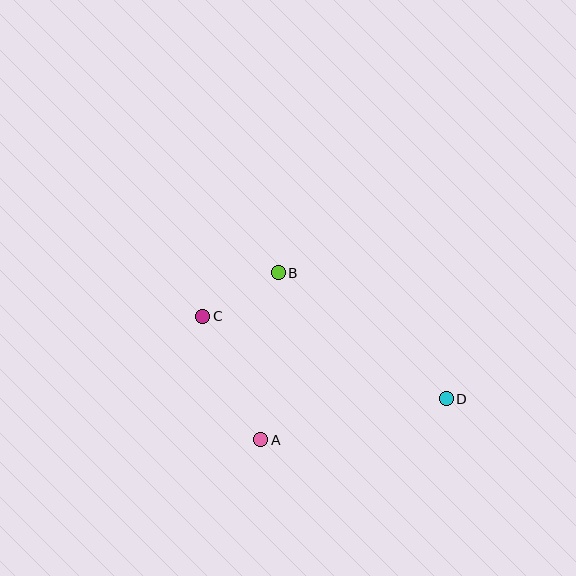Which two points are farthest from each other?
Points C and D are farthest from each other.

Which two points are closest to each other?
Points B and C are closest to each other.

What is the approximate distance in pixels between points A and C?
The distance between A and C is approximately 137 pixels.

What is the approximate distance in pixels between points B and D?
The distance between B and D is approximately 210 pixels.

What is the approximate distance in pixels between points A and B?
The distance between A and B is approximately 168 pixels.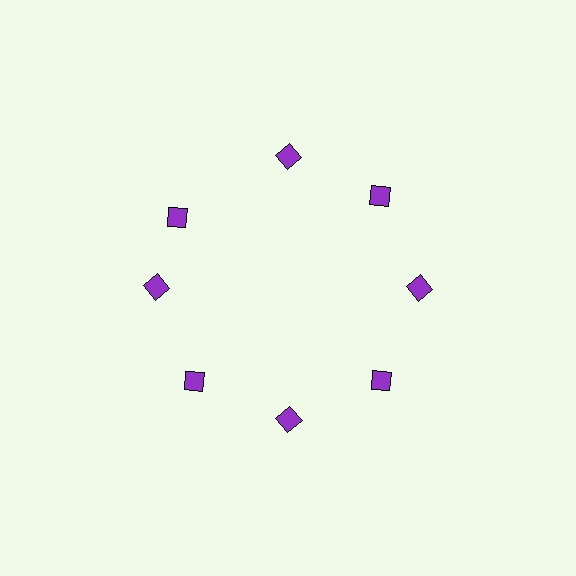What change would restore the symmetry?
The symmetry would be restored by rotating it back into even spacing with its neighbors so that all 8 squares sit at equal angles and equal distance from the center.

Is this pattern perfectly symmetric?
No. The 8 purple squares are arranged in a ring, but one element near the 10 o'clock position is rotated out of alignment along the ring, breaking the 8-fold rotational symmetry.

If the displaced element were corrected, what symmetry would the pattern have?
It would have 8-fold rotational symmetry — the pattern would map onto itself every 45 degrees.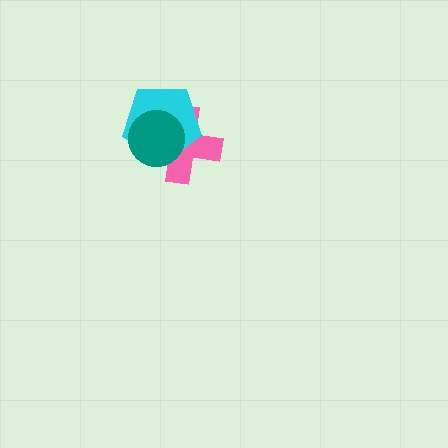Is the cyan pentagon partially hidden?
Yes, it is partially covered by another shape.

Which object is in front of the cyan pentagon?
The teal circle is in front of the cyan pentagon.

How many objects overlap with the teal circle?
2 objects overlap with the teal circle.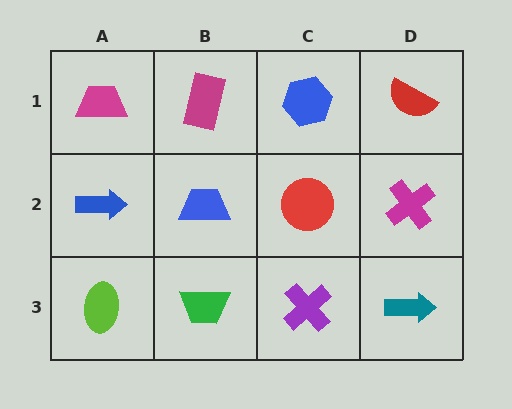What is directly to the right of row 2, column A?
A blue trapezoid.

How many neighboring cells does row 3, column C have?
3.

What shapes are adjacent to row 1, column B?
A blue trapezoid (row 2, column B), a magenta trapezoid (row 1, column A), a blue hexagon (row 1, column C).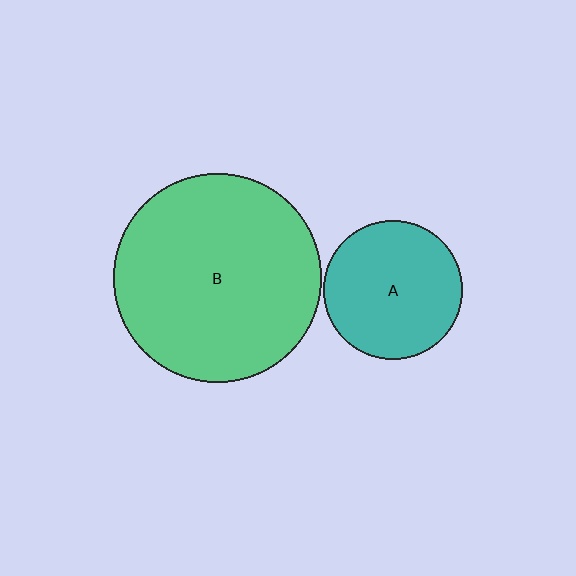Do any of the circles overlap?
No, none of the circles overlap.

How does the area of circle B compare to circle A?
Approximately 2.2 times.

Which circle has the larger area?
Circle B (green).